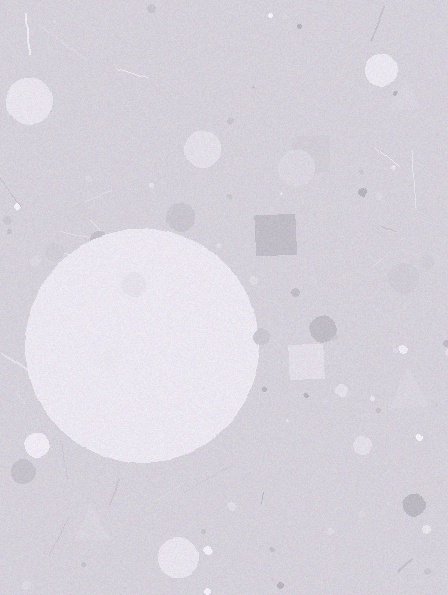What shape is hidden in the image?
A circle is hidden in the image.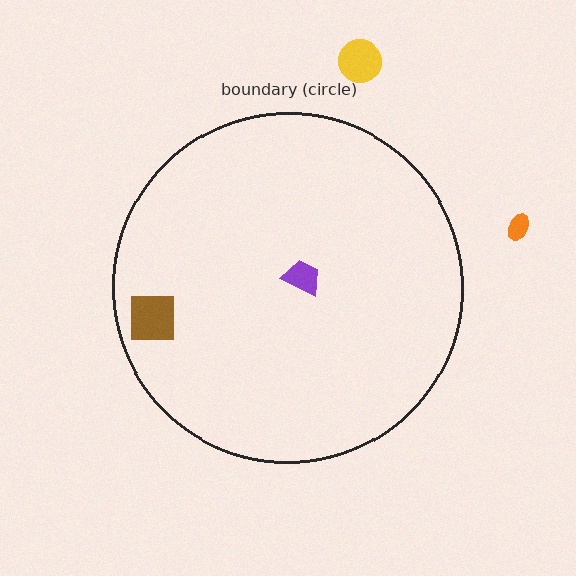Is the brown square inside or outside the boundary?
Inside.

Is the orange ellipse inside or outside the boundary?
Outside.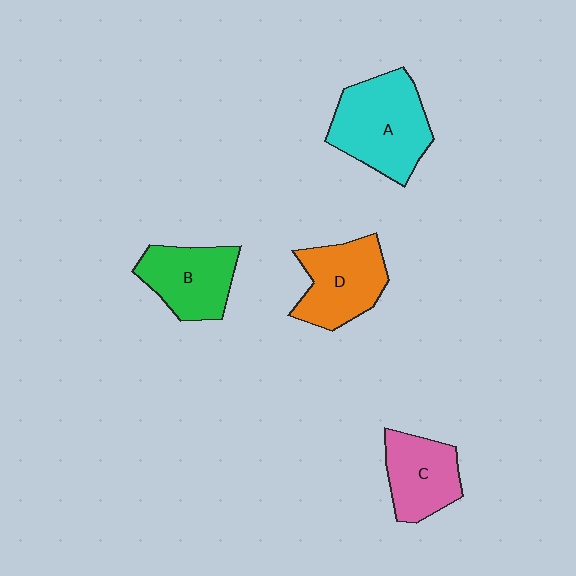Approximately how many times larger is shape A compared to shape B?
Approximately 1.4 times.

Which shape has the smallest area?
Shape C (pink).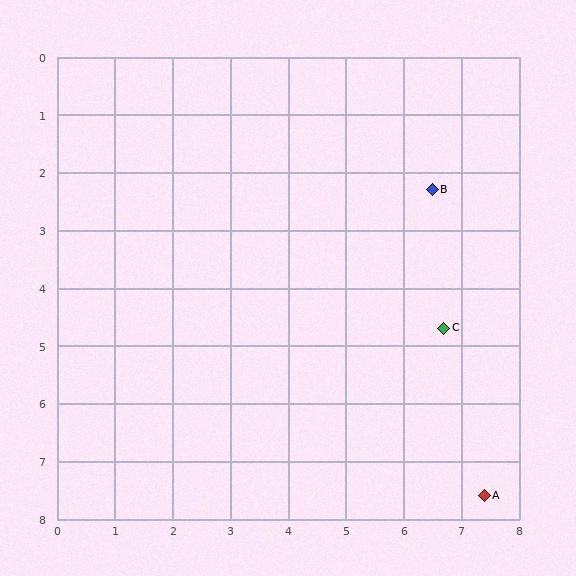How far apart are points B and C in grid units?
Points B and C are about 2.4 grid units apart.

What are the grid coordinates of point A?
Point A is at approximately (7.4, 7.6).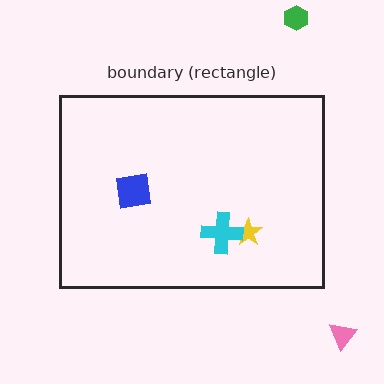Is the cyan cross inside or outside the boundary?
Inside.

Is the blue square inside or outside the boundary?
Inside.